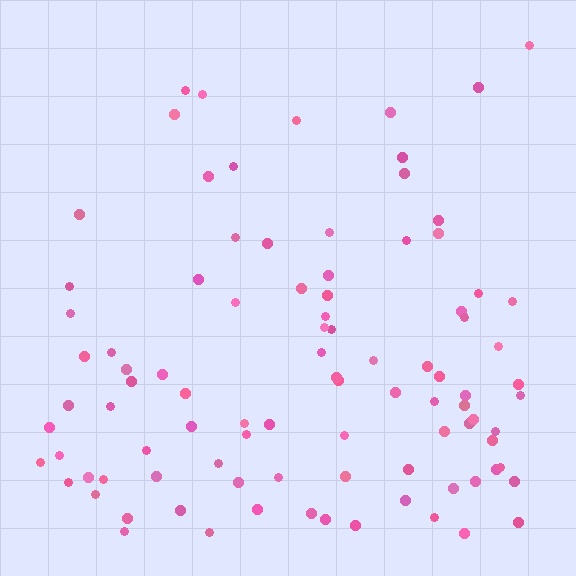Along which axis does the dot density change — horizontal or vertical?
Vertical.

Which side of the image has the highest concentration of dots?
The bottom.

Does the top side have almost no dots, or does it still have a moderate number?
Still a moderate number, just noticeably fewer than the bottom.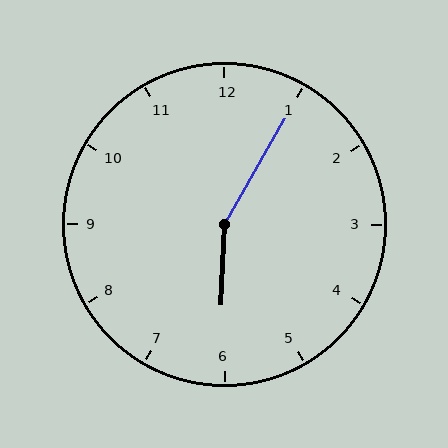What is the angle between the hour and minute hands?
Approximately 152 degrees.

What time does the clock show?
6:05.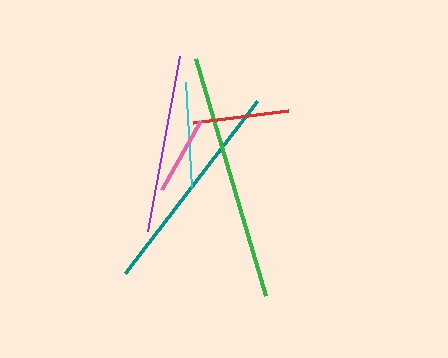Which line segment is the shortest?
The pink line is the shortest at approximately 79 pixels.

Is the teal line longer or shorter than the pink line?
The teal line is longer than the pink line.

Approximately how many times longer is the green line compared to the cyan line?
The green line is approximately 2.3 times the length of the cyan line.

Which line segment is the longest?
The green line is the longest at approximately 248 pixels.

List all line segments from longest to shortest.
From longest to shortest: green, teal, purple, cyan, red, pink.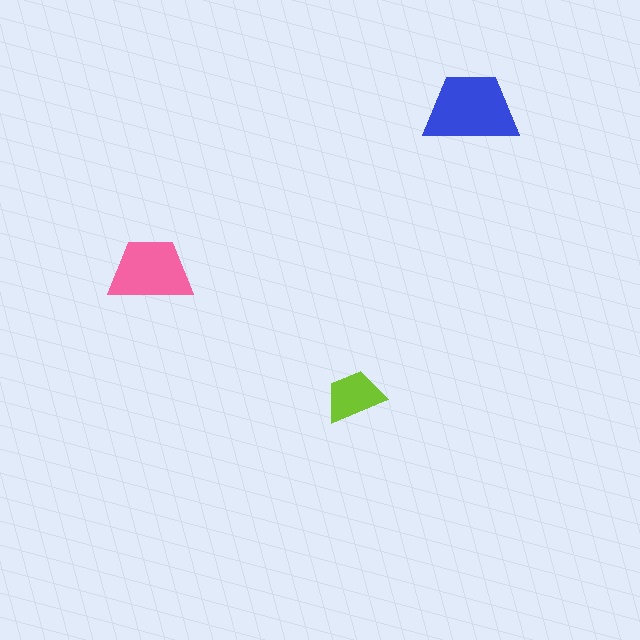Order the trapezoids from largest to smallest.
the blue one, the pink one, the lime one.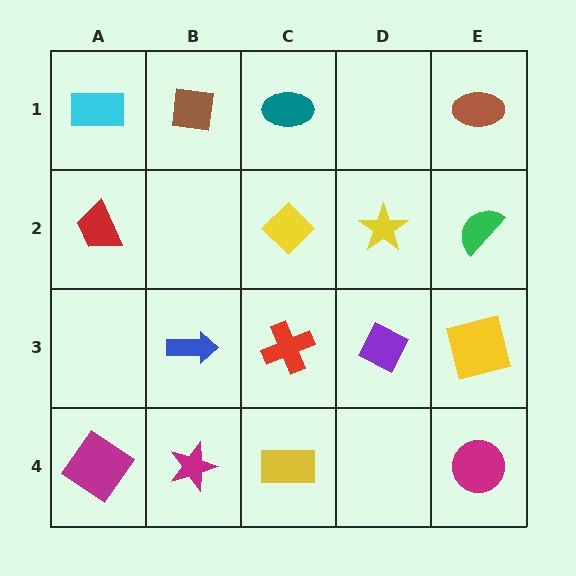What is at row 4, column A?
A magenta diamond.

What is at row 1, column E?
A brown ellipse.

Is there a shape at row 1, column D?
No, that cell is empty.